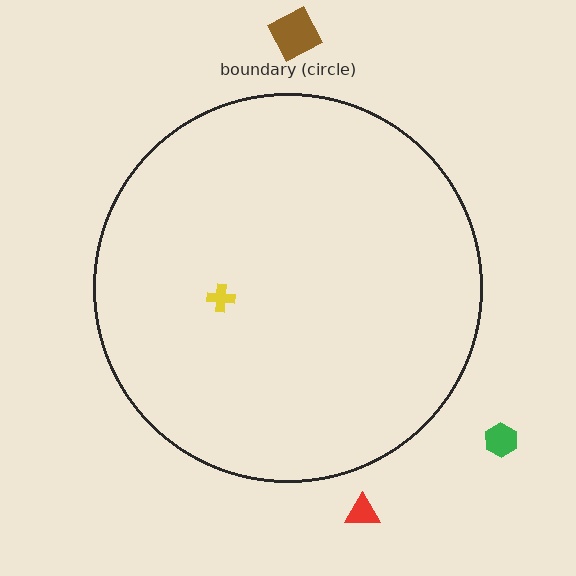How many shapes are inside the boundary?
1 inside, 3 outside.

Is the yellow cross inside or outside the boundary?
Inside.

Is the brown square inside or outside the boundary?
Outside.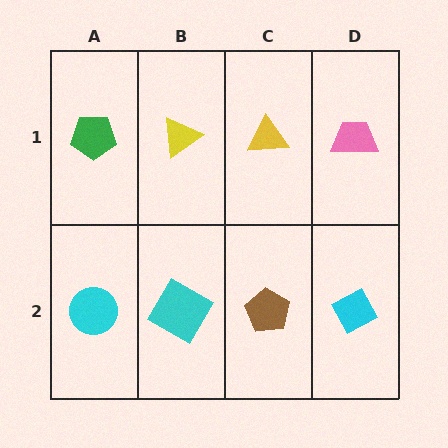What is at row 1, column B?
A yellow triangle.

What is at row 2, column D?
A cyan diamond.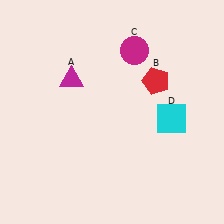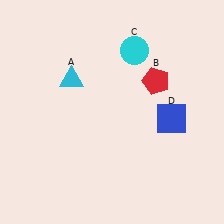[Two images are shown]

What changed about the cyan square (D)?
In Image 1, D is cyan. In Image 2, it changed to blue.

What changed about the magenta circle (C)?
In Image 1, C is magenta. In Image 2, it changed to cyan.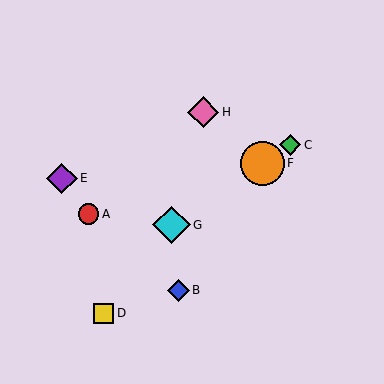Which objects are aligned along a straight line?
Objects C, F, G are aligned along a straight line.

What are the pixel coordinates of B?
Object B is at (178, 290).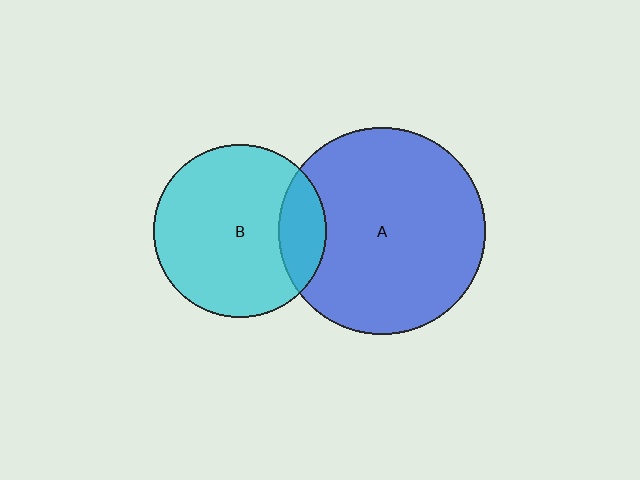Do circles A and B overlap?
Yes.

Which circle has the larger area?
Circle A (blue).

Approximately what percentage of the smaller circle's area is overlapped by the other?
Approximately 15%.